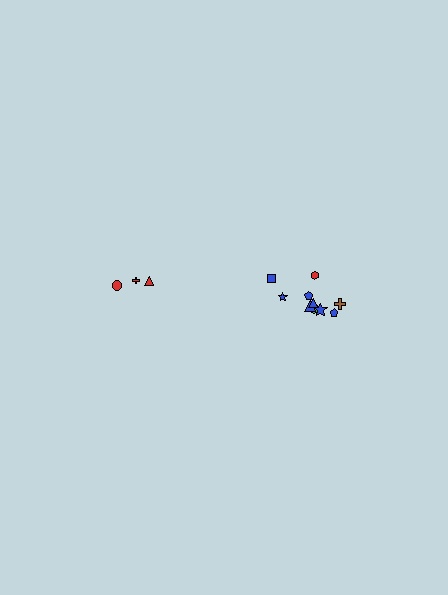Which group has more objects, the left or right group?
The right group.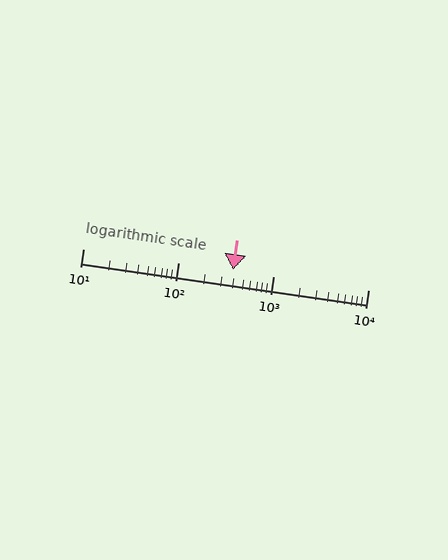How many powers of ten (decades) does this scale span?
The scale spans 3 decades, from 10 to 10000.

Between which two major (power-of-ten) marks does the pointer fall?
The pointer is between 100 and 1000.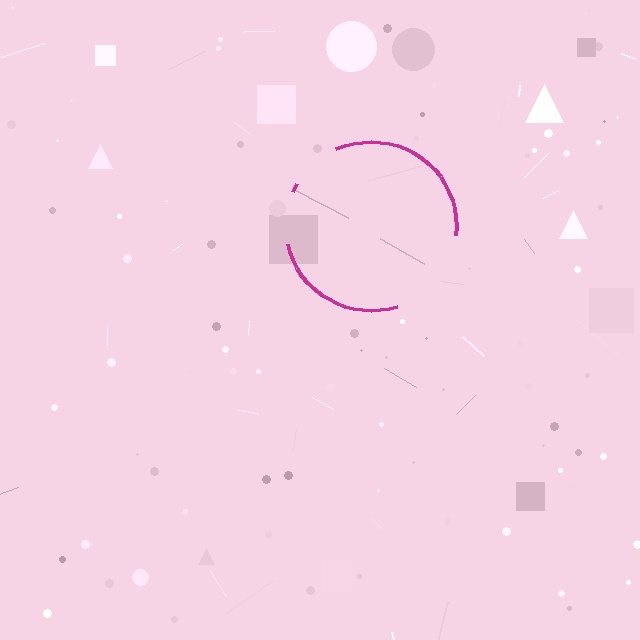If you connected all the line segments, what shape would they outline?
They would outline a circle.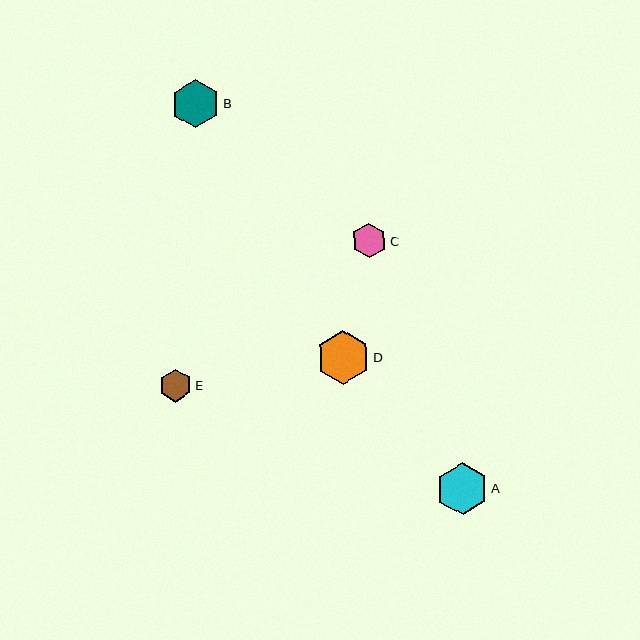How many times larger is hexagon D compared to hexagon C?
Hexagon D is approximately 1.5 times the size of hexagon C.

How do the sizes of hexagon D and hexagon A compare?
Hexagon D and hexagon A are approximately the same size.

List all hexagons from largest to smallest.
From largest to smallest: D, A, B, C, E.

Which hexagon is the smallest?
Hexagon E is the smallest with a size of approximately 32 pixels.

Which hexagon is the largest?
Hexagon D is the largest with a size of approximately 53 pixels.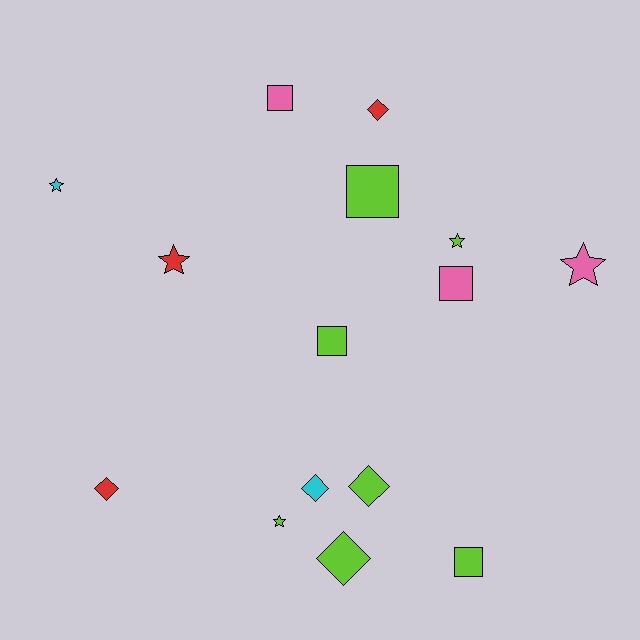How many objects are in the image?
There are 15 objects.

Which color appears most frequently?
Lime, with 7 objects.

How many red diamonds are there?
There are 2 red diamonds.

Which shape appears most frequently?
Diamond, with 5 objects.